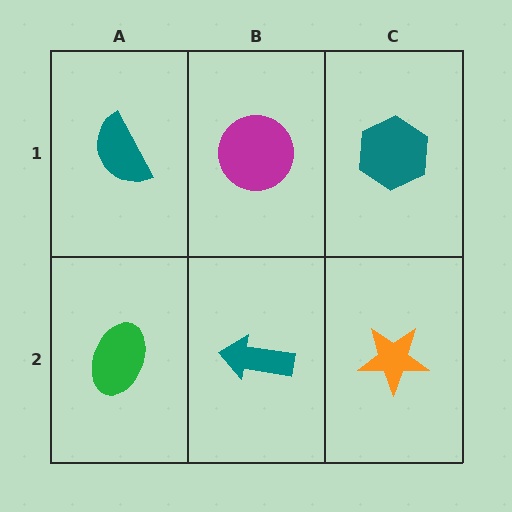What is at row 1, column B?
A magenta circle.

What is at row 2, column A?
A green ellipse.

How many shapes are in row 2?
3 shapes.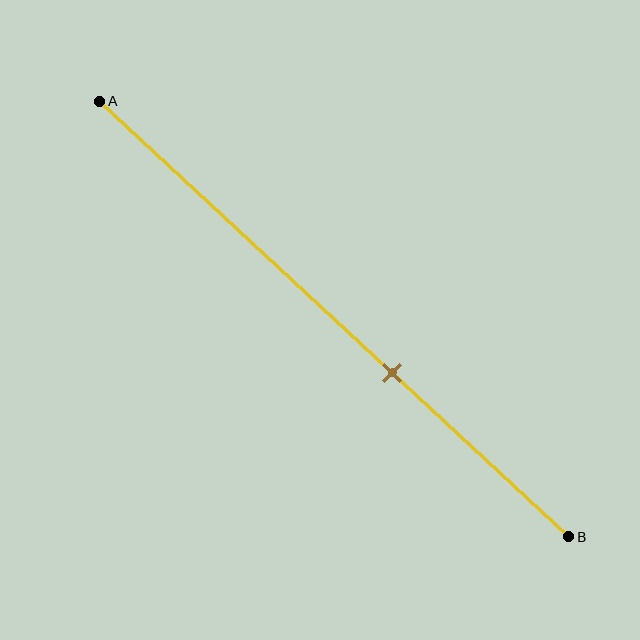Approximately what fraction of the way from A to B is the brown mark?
The brown mark is approximately 60% of the way from A to B.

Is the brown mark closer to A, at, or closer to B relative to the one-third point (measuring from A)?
The brown mark is closer to point B than the one-third point of segment AB.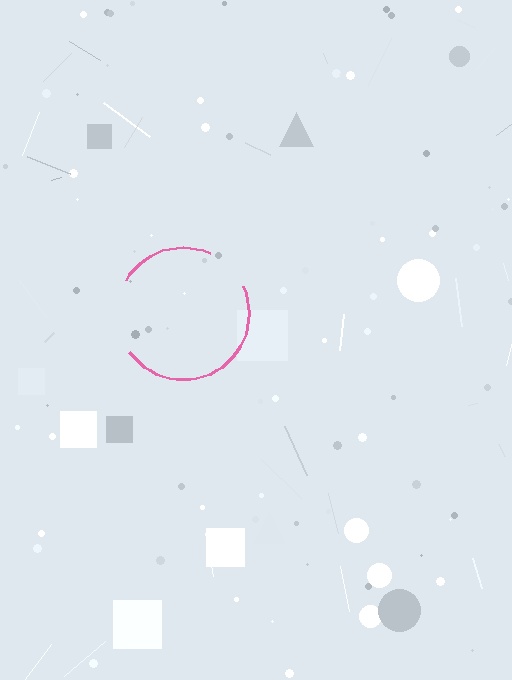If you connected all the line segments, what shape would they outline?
They would outline a circle.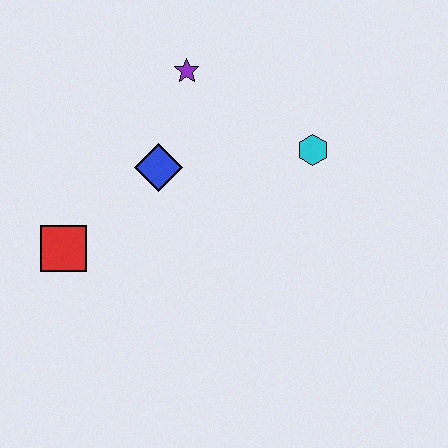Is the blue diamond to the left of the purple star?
Yes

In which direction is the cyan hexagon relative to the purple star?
The cyan hexagon is to the right of the purple star.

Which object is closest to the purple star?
The blue diamond is closest to the purple star.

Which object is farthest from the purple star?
The red square is farthest from the purple star.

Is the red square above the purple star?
No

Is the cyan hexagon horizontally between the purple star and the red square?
No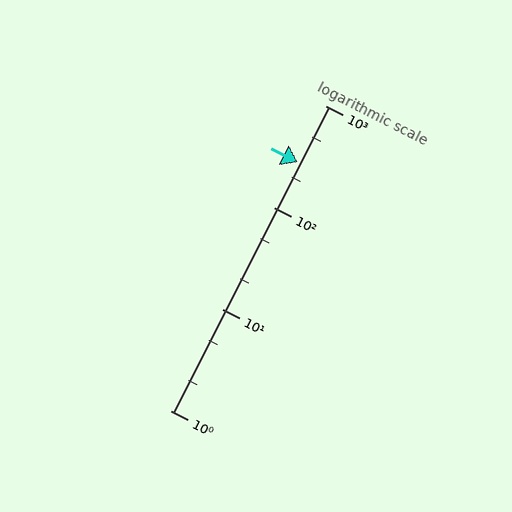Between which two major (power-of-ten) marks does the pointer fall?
The pointer is between 100 and 1000.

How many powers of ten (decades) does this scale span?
The scale spans 3 decades, from 1 to 1000.